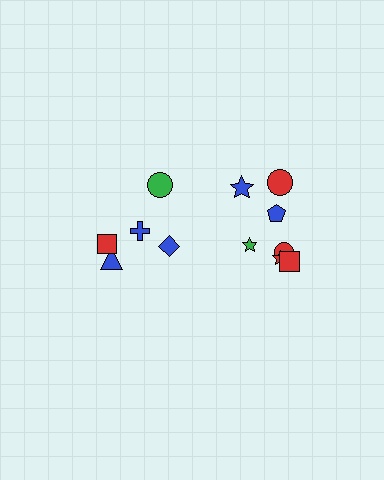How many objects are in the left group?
There are 4 objects.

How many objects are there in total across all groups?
There are 12 objects.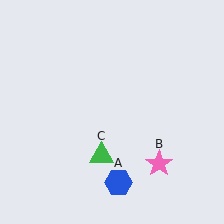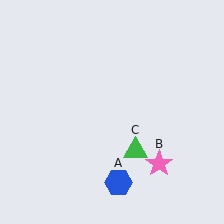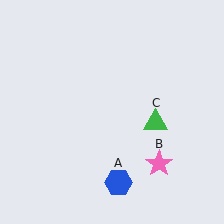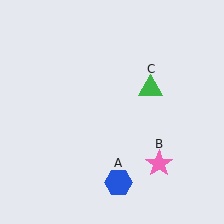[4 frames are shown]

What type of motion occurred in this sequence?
The green triangle (object C) rotated counterclockwise around the center of the scene.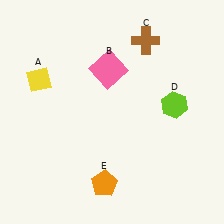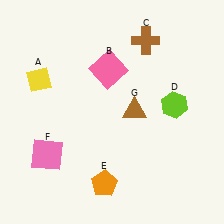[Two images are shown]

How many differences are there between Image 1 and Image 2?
There are 2 differences between the two images.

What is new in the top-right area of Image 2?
A brown triangle (G) was added in the top-right area of Image 2.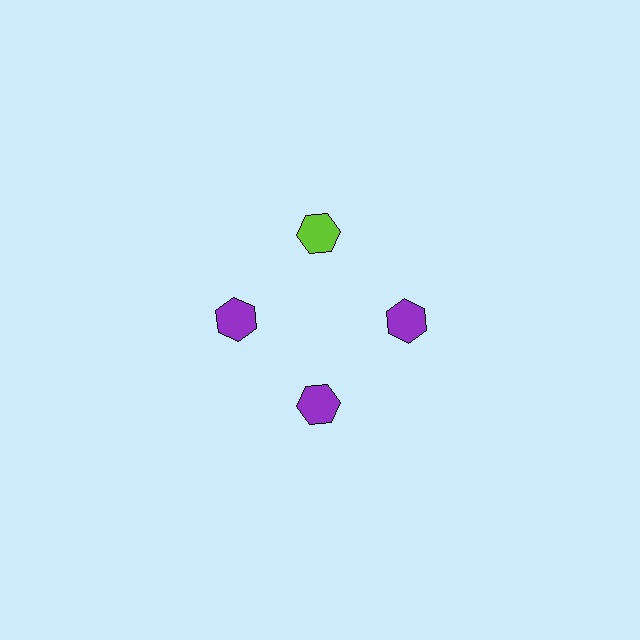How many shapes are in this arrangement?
There are 4 shapes arranged in a ring pattern.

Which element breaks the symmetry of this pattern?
The lime hexagon at roughly the 12 o'clock position breaks the symmetry. All other shapes are purple hexagons.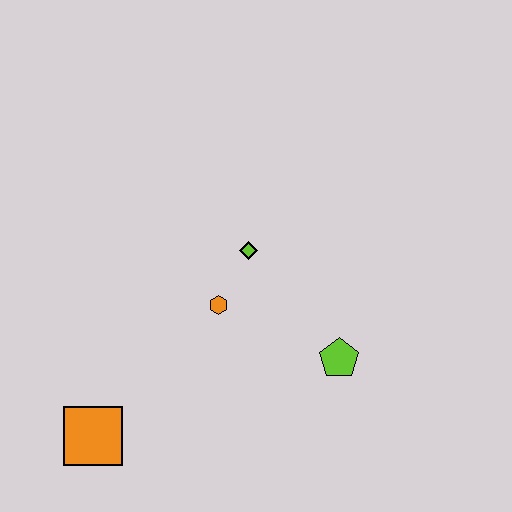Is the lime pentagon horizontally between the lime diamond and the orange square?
No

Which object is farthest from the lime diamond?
The orange square is farthest from the lime diamond.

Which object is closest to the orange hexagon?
The lime diamond is closest to the orange hexagon.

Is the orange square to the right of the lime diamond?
No